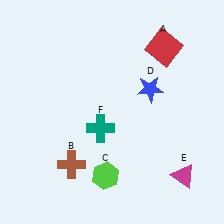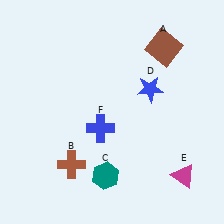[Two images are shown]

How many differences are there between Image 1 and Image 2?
There are 3 differences between the two images.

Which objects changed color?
A changed from red to brown. C changed from lime to teal. F changed from teal to blue.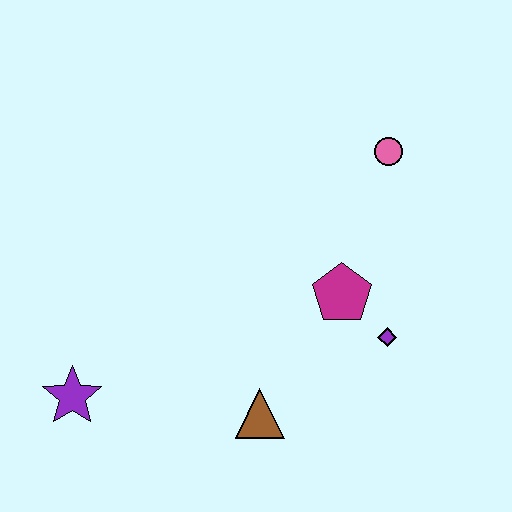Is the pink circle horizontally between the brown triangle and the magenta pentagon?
No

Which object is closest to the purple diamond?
The magenta pentagon is closest to the purple diamond.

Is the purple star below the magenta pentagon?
Yes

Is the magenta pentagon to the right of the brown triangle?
Yes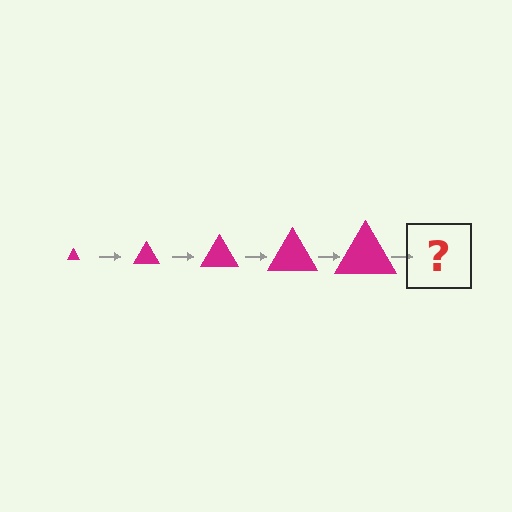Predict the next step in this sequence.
The next step is a magenta triangle, larger than the previous one.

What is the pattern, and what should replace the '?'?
The pattern is that the triangle gets progressively larger each step. The '?' should be a magenta triangle, larger than the previous one.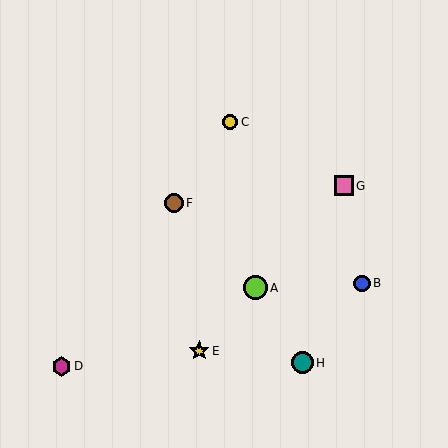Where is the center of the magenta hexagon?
The center of the magenta hexagon is at (62, 366).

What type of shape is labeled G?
Shape G is a pink square.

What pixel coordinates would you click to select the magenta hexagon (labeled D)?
Click at (62, 366) to select the magenta hexagon D.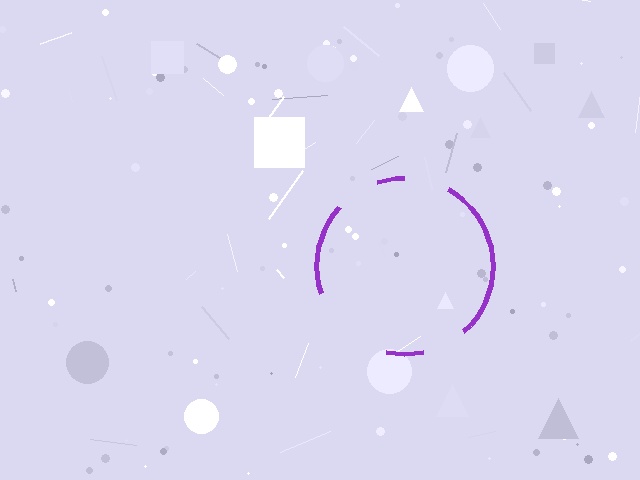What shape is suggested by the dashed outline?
The dashed outline suggests a circle.